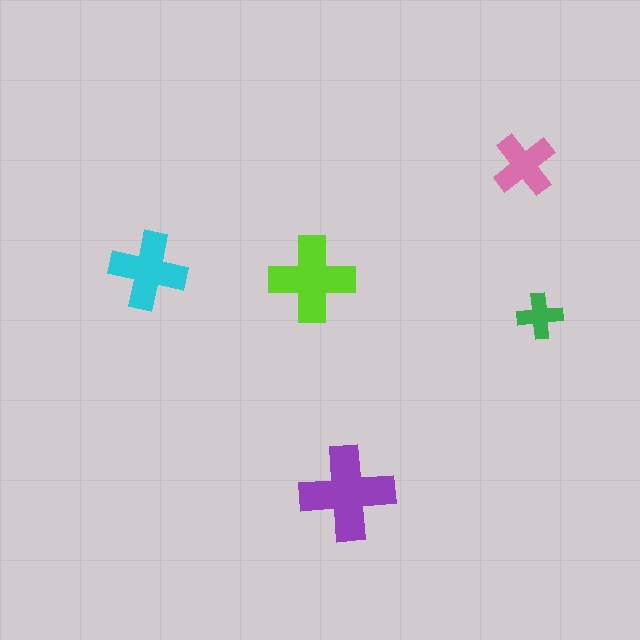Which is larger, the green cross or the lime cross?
The lime one.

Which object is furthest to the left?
The cyan cross is leftmost.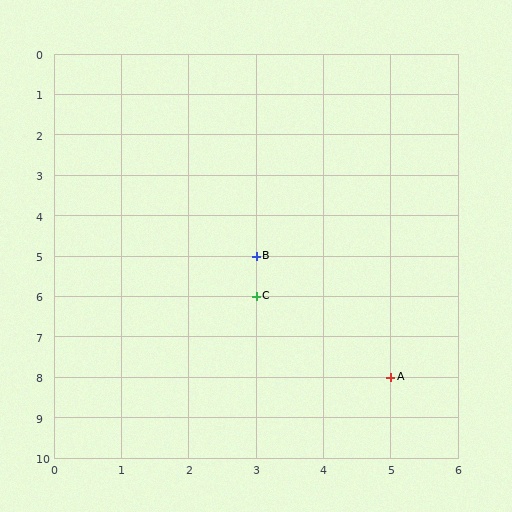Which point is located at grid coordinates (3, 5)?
Point B is at (3, 5).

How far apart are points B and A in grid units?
Points B and A are 2 columns and 3 rows apart (about 3.6 grid units diagonally).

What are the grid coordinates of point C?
Point C is at grid coordinates (3, 6).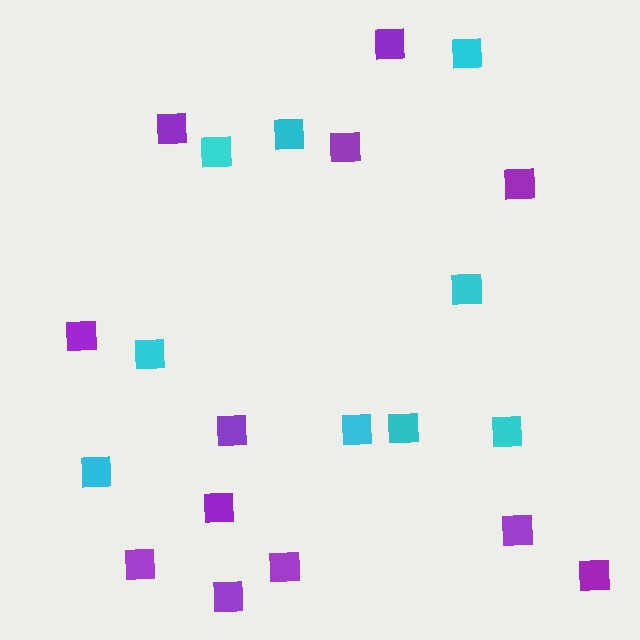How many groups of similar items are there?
There are 2 groups: one group of cyan squares (9) and one group of purple squares (12).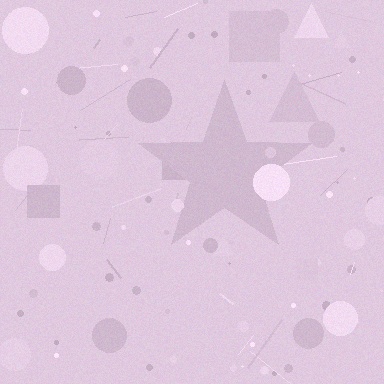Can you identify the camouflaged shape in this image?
The camouflaged shape is a star.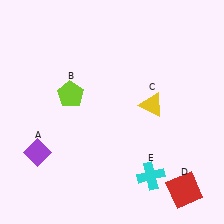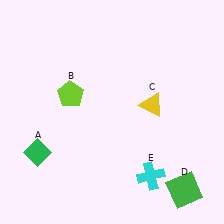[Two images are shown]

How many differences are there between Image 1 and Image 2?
There are 2 differences between the two images.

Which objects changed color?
A changed from purple to green. D changed from red to green.